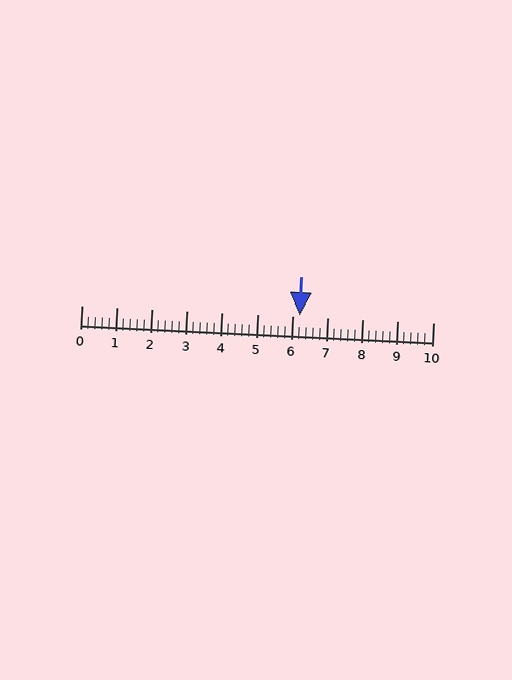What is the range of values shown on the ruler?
The ruler shows values from 0 to 10.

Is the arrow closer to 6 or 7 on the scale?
The arrow is closer to 6.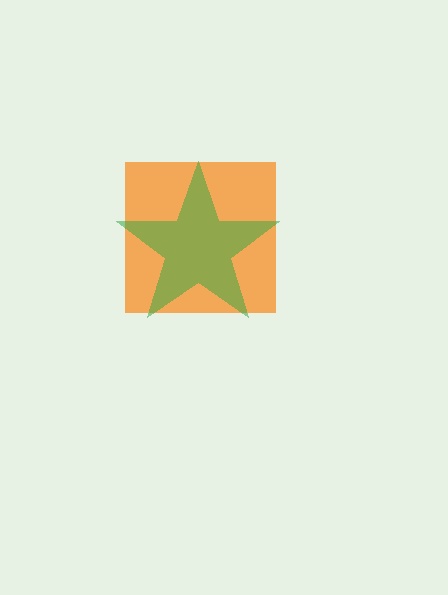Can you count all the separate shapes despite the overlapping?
Yes, there are 2 separate shapes.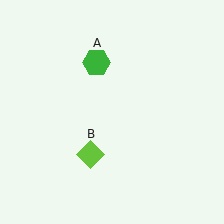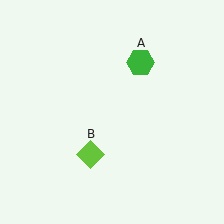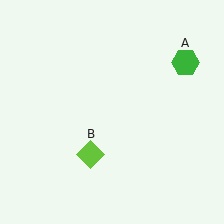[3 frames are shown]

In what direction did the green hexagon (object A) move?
The green hexagon (object A) moved right.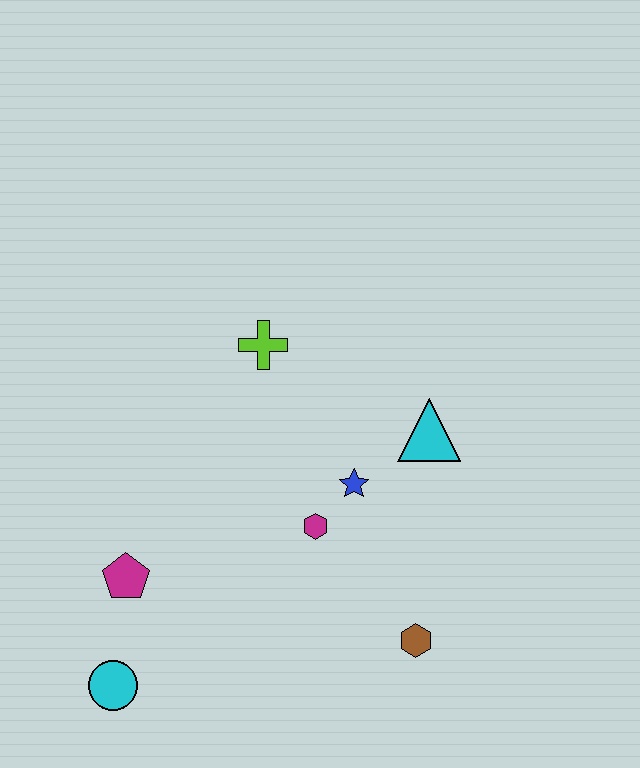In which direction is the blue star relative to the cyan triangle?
The blue star is to the left of the cyan triangle.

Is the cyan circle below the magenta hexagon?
Yes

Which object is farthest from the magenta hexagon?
The cyan circle is farthest from the magenta hexagon.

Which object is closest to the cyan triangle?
The blue star is closest to the cyan triangle.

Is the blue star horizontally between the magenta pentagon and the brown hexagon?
Yes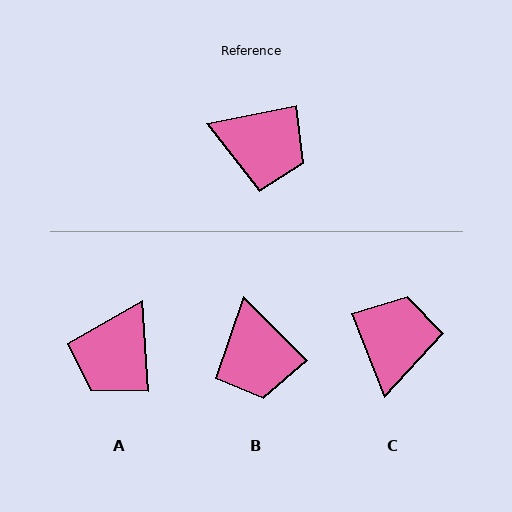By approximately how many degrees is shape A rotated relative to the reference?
Approximately 98 degrees clockwise.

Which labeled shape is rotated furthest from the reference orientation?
C, about 100 degrees away.